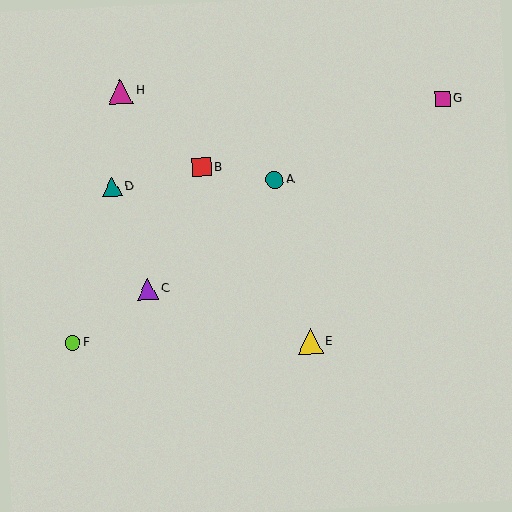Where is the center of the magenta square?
The center of the magenta square is at (443, 99).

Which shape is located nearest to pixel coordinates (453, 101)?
The magenta square (labeled G) at (443, 99) is nearest to that location.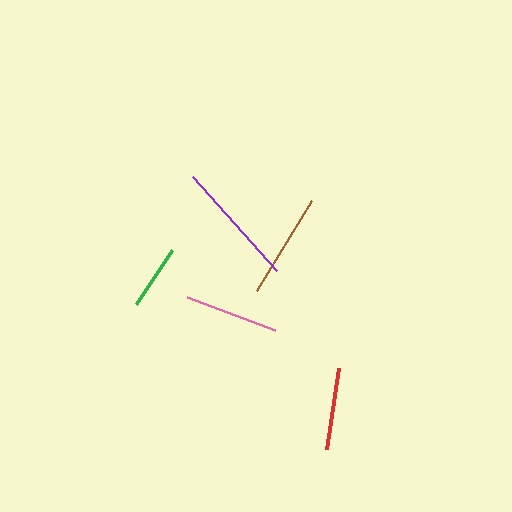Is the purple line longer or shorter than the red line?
The purple line is longer than the red line.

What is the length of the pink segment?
The pink segment is approximately 95 pixels long.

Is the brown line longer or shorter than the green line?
The brown line is longer than the green line.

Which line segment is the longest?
The purple line is the longest at approximately 126 pixels.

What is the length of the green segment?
The green segment is approximately 65 pixels long.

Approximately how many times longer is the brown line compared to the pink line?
The brown line is approximately 1.1 times the length of the pink line.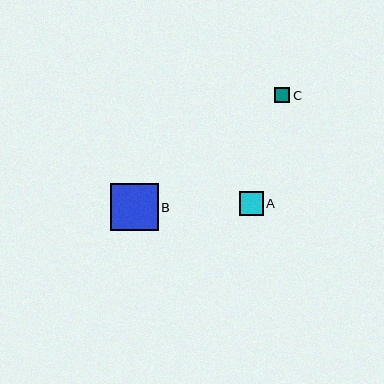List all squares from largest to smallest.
From largest to smallest: B, A, C.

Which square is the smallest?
Square C is the smallest with a size of approximately 15 pixels.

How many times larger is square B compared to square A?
Square B is approximately 2.0 times the size of square A.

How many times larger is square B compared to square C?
Square B is approximately 3.1 times the size of square C.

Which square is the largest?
Square B is the largest with a size of approximately 48 pixels.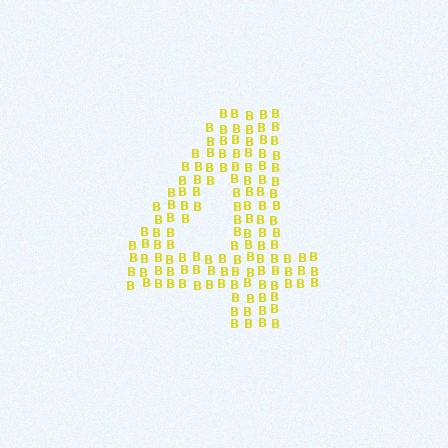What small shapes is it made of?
It is made of small letter B's.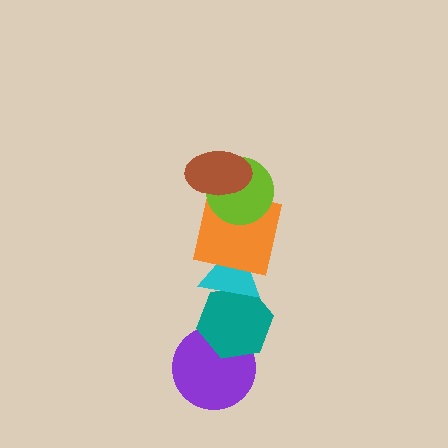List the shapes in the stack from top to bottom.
From top to bottom: the brown ellipse, the lime circle, the orange square, the cyan triangle, the teal hexagon, the purple circle.